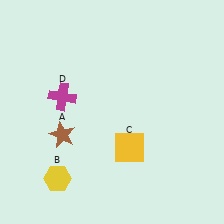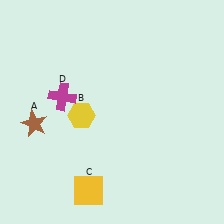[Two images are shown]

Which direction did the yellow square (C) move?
The yellow square (C) moved down.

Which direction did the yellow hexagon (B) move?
The yellow hexagon (B) moved up.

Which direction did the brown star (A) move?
The brown star (A) moved left.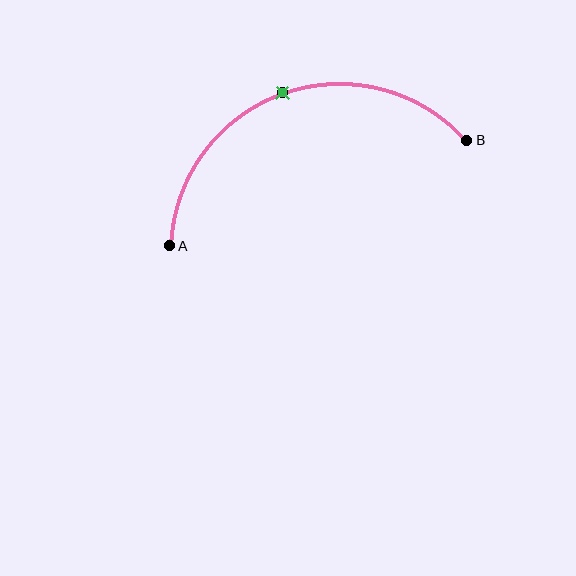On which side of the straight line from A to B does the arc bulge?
The arc bulges above the straight line connecting A and B.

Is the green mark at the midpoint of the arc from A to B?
Yes. The green mark lies on the arc at equal arc-length from both A and B — it is the arc midpoint.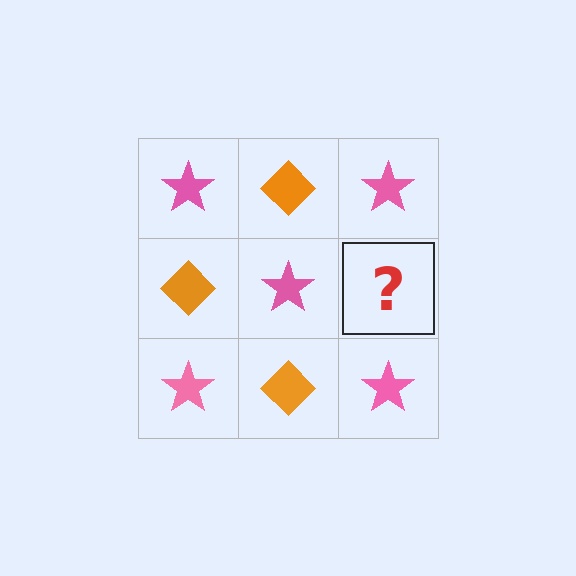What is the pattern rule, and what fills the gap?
The rule is that it alternates pink star and orange diamond in a checkerboard pattern. The gap should be filled with an orange diamond.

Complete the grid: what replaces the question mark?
The question mark should be replaced with an orange diamond.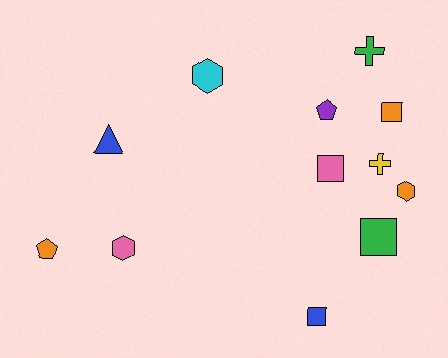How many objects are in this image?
There are 12 objects.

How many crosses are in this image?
There are 2 crosses.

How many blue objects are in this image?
There are 2 blue objects.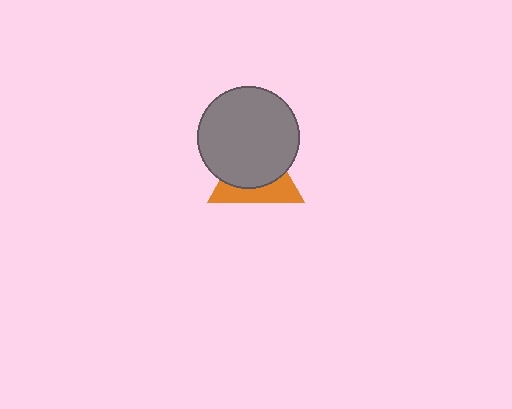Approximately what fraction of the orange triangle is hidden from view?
Roughly 60% of the orange triangle is hidden behind the gray circle.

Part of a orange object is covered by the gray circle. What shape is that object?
It is a triangle.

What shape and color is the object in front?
The object in front is a gray circle.